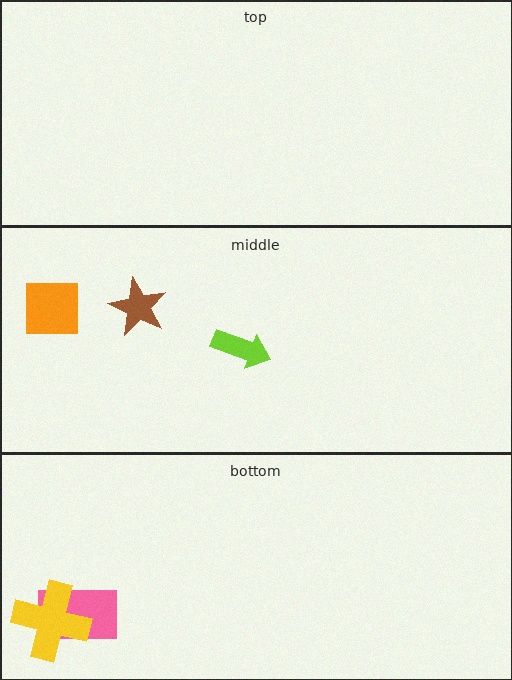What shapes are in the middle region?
The brown star, the orange square, the lime arrow.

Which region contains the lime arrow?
The middle region.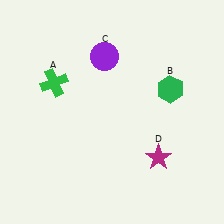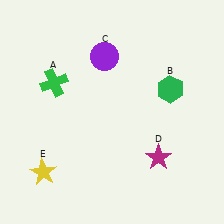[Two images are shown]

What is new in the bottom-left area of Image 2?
A yellow star (E) was added in the bottom-left area of Image 2.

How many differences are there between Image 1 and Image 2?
There is 1 difference between the two images.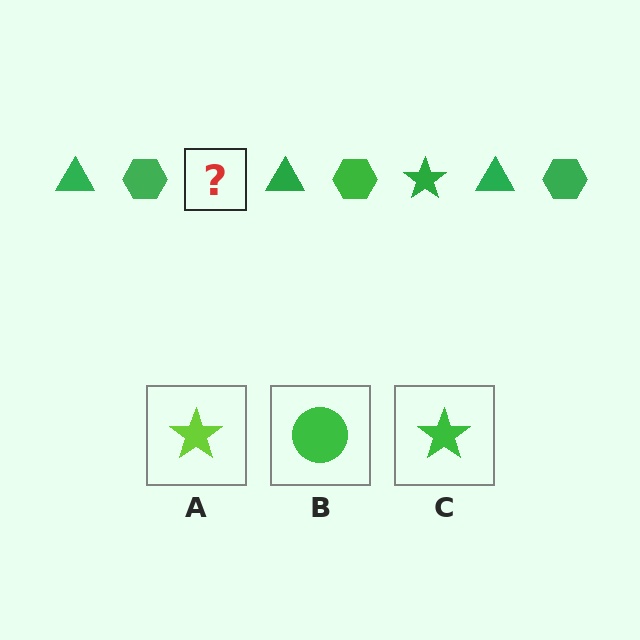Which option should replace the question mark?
Option C.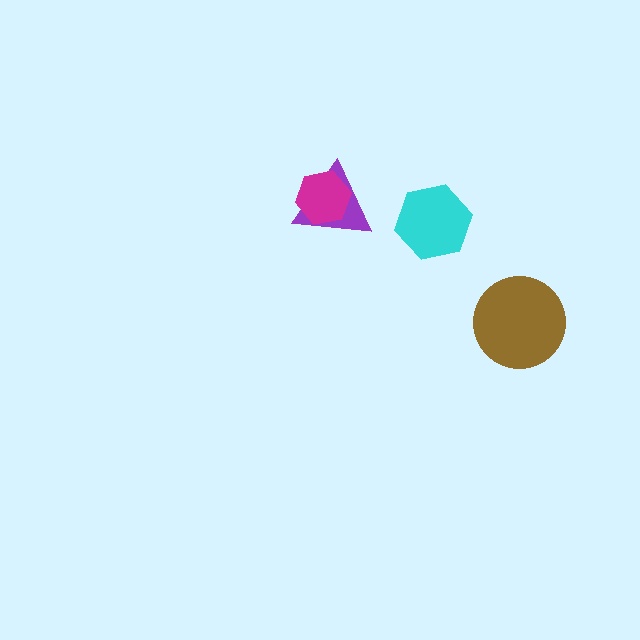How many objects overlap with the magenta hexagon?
1 object overlaps with the magenta hexagon.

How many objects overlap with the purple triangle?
1 object overlaps with the purple triangle.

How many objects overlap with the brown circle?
0 objects overlap with the brown circle.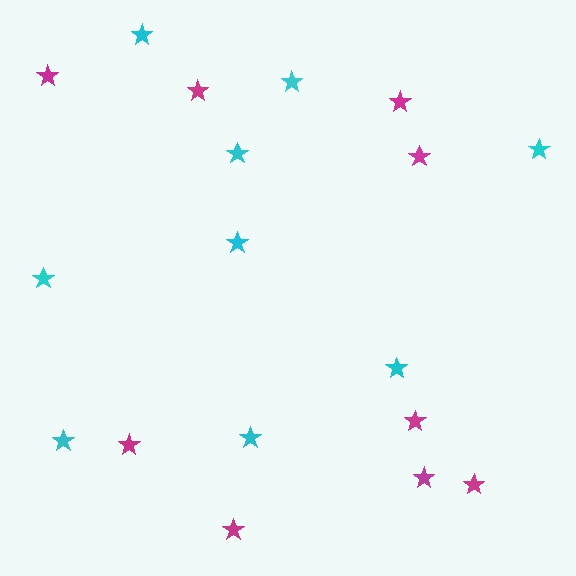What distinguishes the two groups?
There are 2 groups: one group of cyan stars (9) and one group of magenta stars (9).